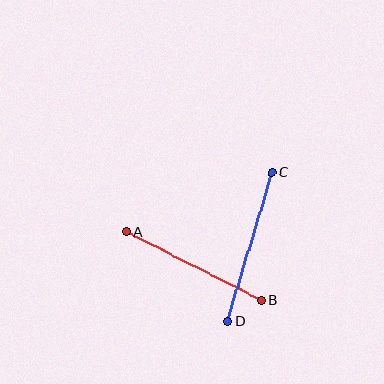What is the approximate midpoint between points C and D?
The midpoint is at approximately (250, 247) pixels.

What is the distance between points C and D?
The distance is approximately 156 pixels.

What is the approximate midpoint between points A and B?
The midpoint is at approximately (194, 266) pixels.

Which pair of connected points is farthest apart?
Points C and D are farthest apart.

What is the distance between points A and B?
The distance is approximately 152 pixels.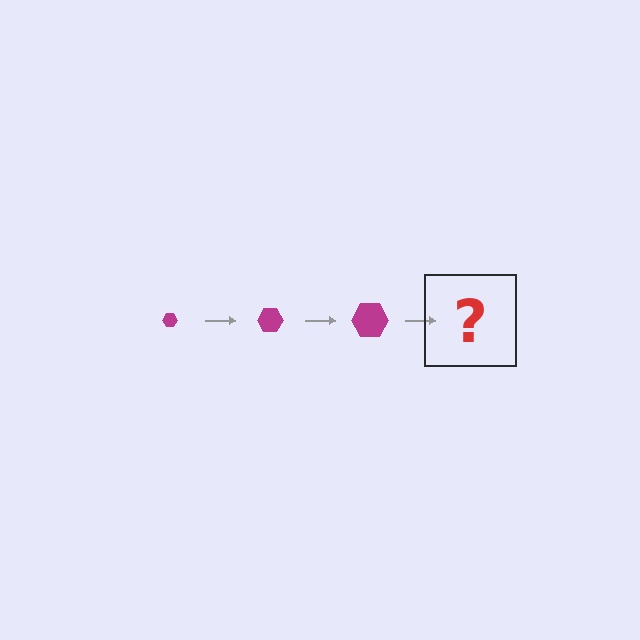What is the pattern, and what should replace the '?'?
The pattern is that the hexagon gets progressively larger each step. The '?' should be a magenta hexagon, larger than the previous one.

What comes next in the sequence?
The next element should be a magenta hexagon, larger than the previous one.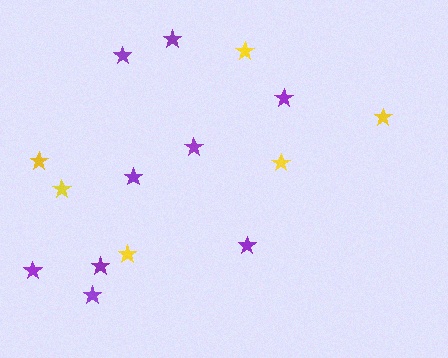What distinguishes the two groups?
There are 2 groups: one group of yellow stars (6) and one group of purple stars (9).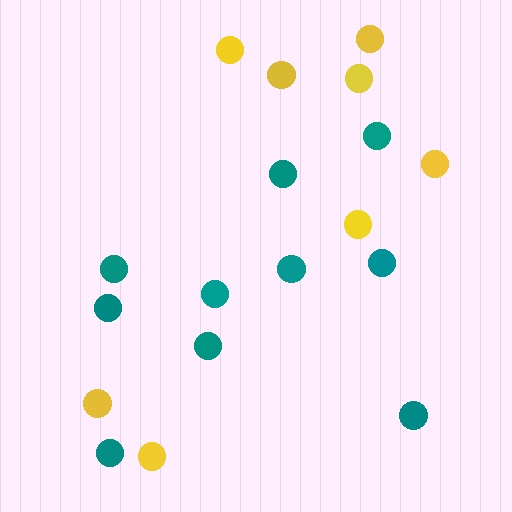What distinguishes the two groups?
There are 2 groups: one group of yellow circles (8) and one group of teal circles (10).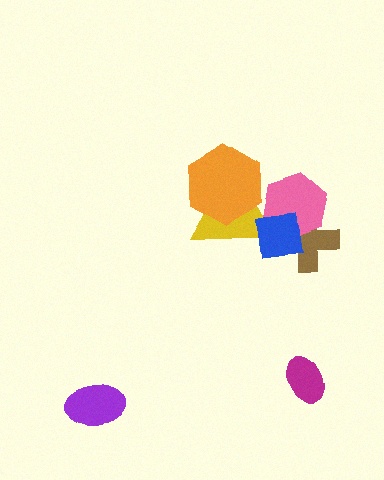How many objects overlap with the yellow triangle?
3 objects overlap with the yellow triangle.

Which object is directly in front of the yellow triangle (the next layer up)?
The orange hexagon is directly in front of the yellow triangle.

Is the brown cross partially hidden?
Yes, it is partially covered by another shape.